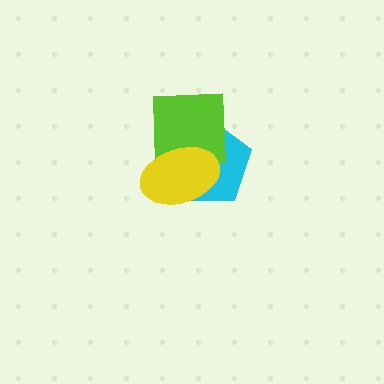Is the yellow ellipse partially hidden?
No, no other shape covers it.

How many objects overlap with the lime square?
2 objects overlap with the lime square.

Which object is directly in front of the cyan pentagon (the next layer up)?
The lime square is directly in front of the cyan pentagon.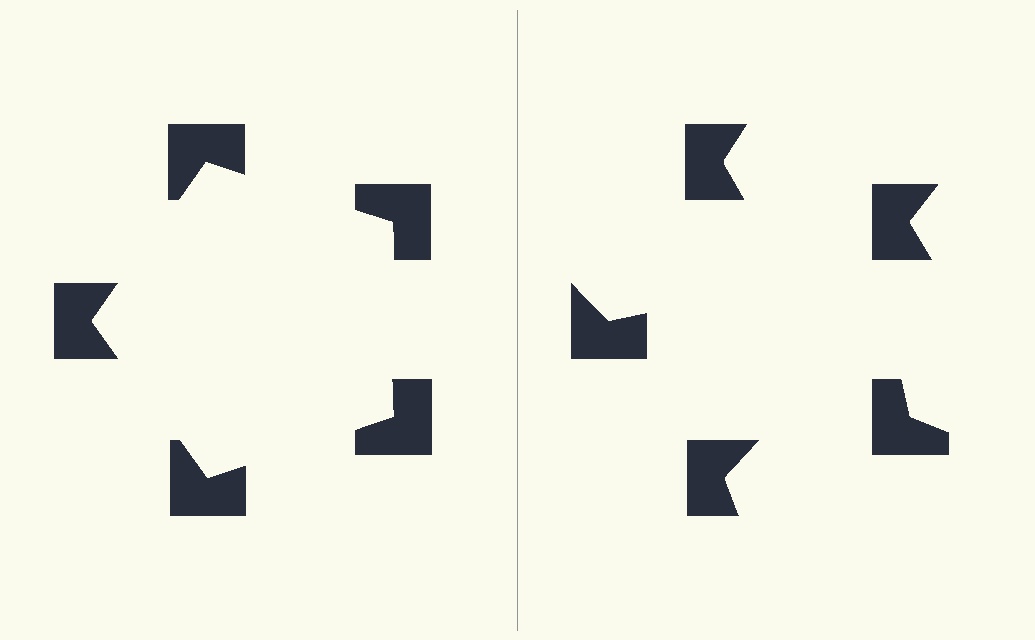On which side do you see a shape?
An illusory pentagon appears on the left side. On the right side the wedge cuts are rotated, so no coherent shape forms.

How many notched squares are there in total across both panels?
10 — 5 on each side.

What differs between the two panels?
The notched squares are positioned identically on both sides; only the wedge orientations differ. On the left they align to a pentagon; on the right they are misaligned.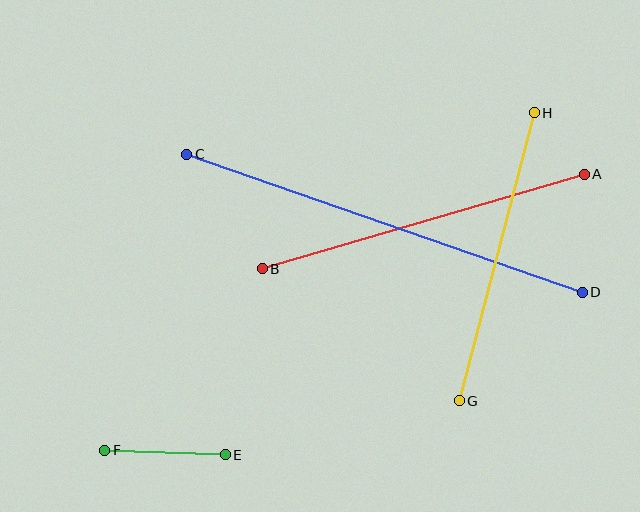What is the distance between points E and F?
The distance is approximately 120 pixels.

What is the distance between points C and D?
The distance is approximately 419 pixels.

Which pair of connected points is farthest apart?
Points C and D are farthest apart.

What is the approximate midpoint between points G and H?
The midpoint is at approximately (497, 257) pixels.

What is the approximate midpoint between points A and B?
The midpoint is at approximately (423, 222) pixels.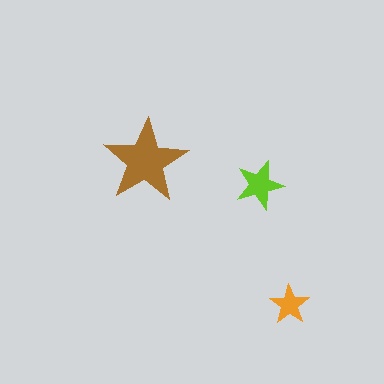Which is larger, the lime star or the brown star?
The brown one.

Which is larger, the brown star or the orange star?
The brown one.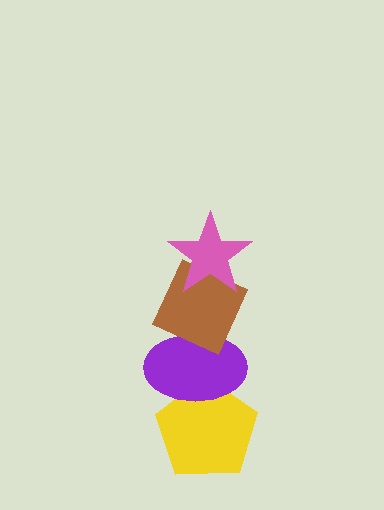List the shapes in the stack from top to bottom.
From top to bottom: the pink star, the brown diamond, the purple ellipse, the yellow pentagon.